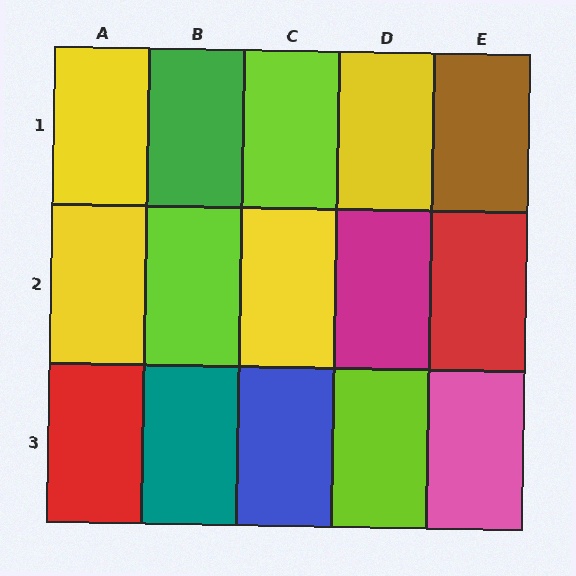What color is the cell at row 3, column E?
Pink.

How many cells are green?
1 cell is green.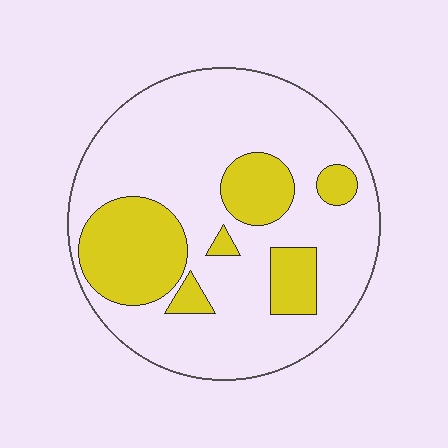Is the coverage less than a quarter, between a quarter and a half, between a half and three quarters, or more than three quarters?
Between a quarter and a half.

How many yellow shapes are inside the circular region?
6.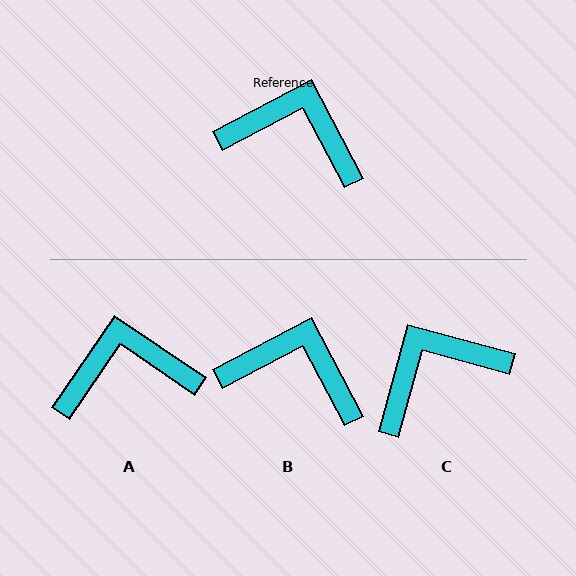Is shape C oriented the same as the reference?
No, it is off by about 47 degrees.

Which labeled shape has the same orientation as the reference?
B.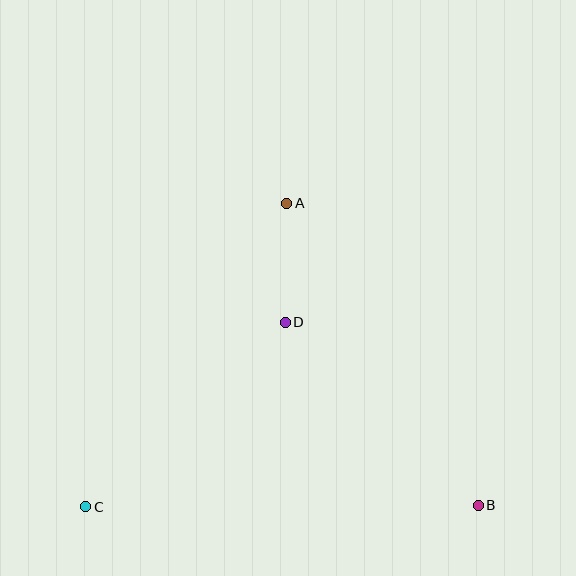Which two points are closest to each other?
Points A and D are closest to each other.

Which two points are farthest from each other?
Points B and C are farthest from each other.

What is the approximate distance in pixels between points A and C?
The distance between A and C is approximately 364 pixels.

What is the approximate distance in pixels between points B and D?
The distance between B and D is approximately 266 pixels.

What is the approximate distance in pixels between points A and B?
The distance between A and B is approximately 358 pixels.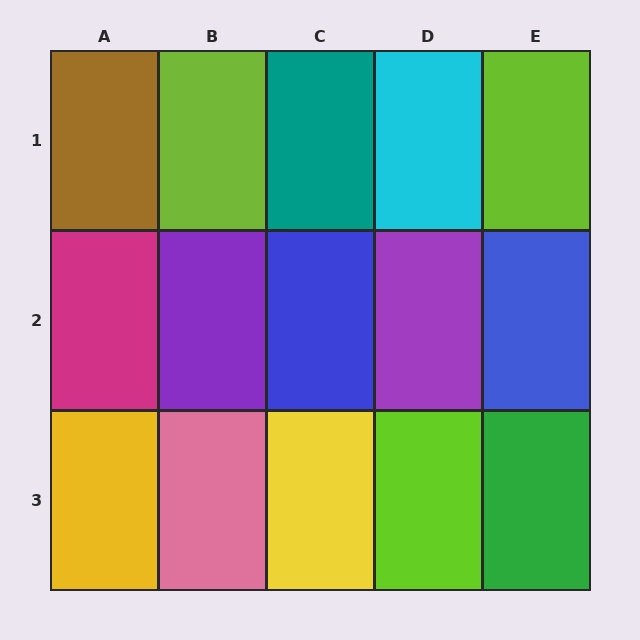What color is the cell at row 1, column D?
Cyan.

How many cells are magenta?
1 cell is magenta.